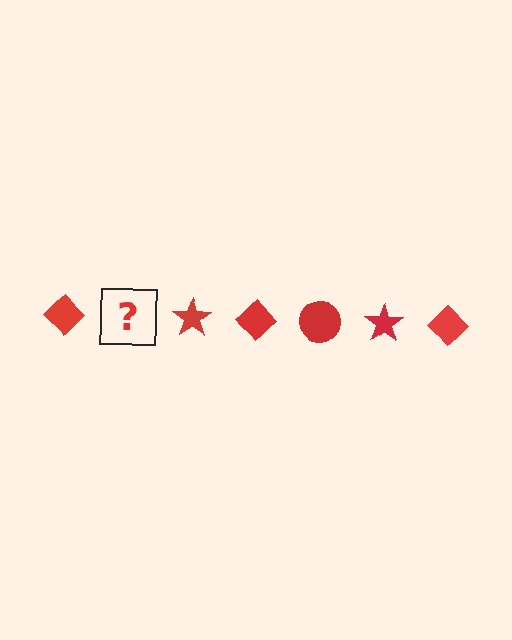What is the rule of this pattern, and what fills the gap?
The rule is that the pattern cycles through diamond, circle, star shapes in red. The gap should be filled with a red circle.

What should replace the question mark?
The question mark should be replaced with a red circle.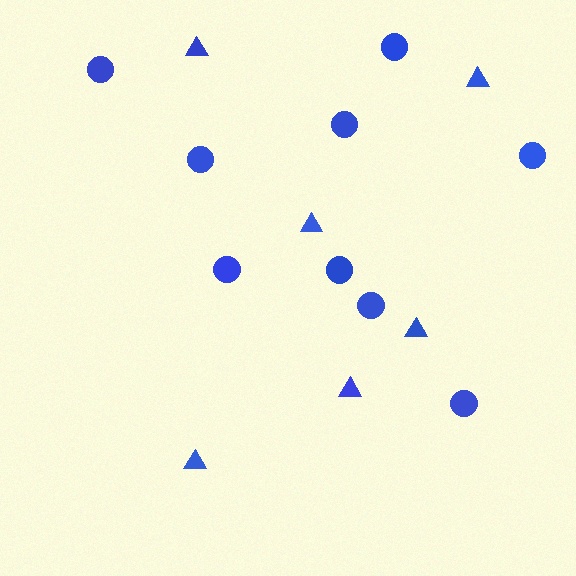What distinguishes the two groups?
There are 2 groups: one group of circles (9) and one group of triangles (6).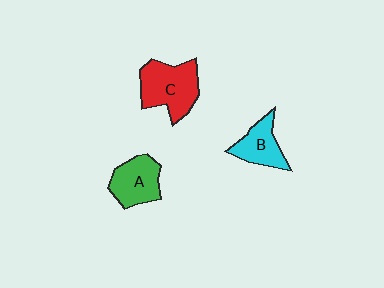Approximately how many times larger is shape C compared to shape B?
Approximately 1.6 times.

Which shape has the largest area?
Shape C (red).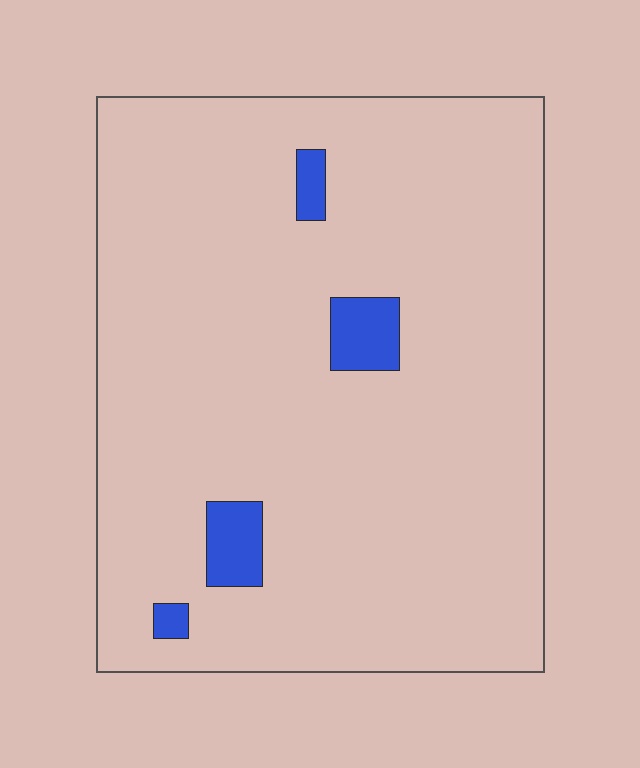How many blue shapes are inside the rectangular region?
4.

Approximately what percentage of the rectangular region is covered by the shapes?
Approximately 5%.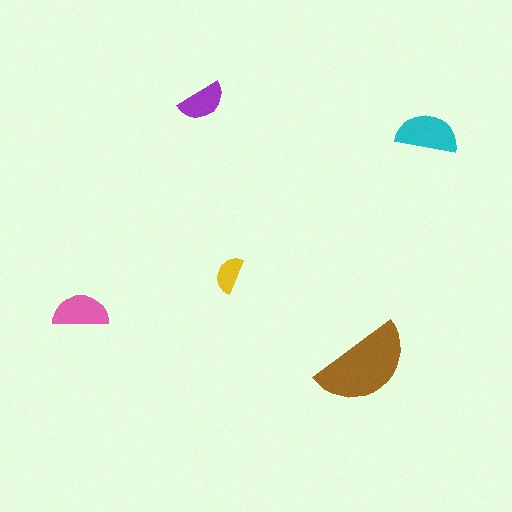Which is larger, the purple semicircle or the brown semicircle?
The brown one.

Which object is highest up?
The purple semicircle is topmost.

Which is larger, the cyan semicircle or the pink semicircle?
The cyan one.